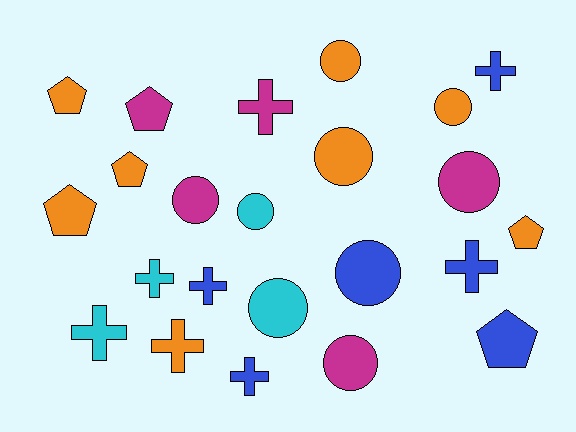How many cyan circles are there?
There are 2 cyan circles.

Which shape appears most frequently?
Circle, with 9 objects.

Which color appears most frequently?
Orange, with 8 objects.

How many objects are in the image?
There are 23 objects.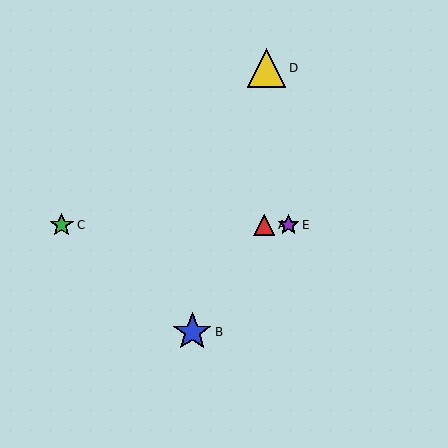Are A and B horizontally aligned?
No, A is at y≈225 and B is at y≈332.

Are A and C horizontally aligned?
Yes, both are at y≈225.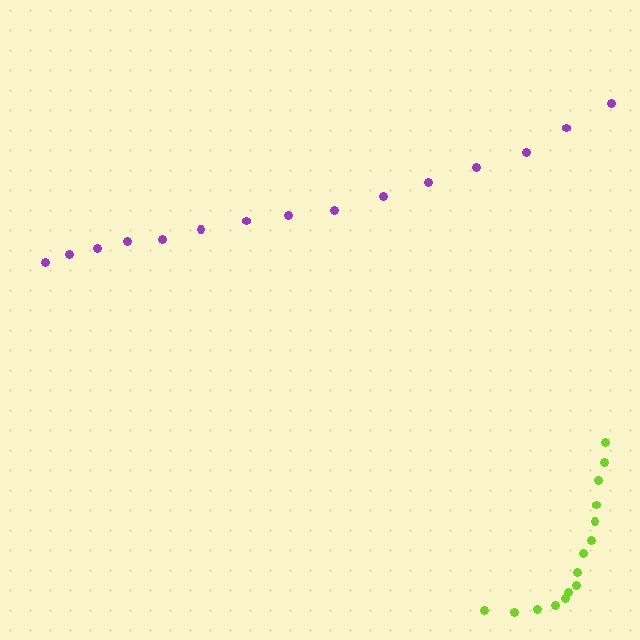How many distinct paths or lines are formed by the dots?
There are 2 distinct paths.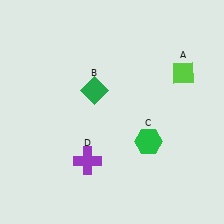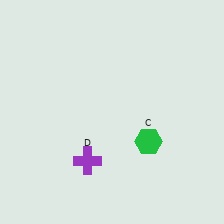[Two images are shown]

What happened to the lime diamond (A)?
The lime diamond (A) was removed in Image 2. It was in the top-right area of Image 1.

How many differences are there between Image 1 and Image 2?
There are 2 differences between the two images.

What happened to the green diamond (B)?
The green diamond (B) was removed in Image 2. It was in the top-left area of Image 1.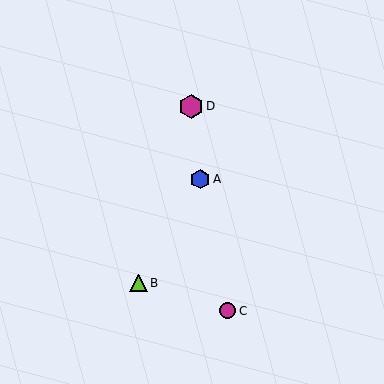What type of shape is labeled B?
Shape B is a lime triangle.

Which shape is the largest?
The magenta hexagon (labeled D) is the largest.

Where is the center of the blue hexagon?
The center of the blue hexagon is at (200, 179).